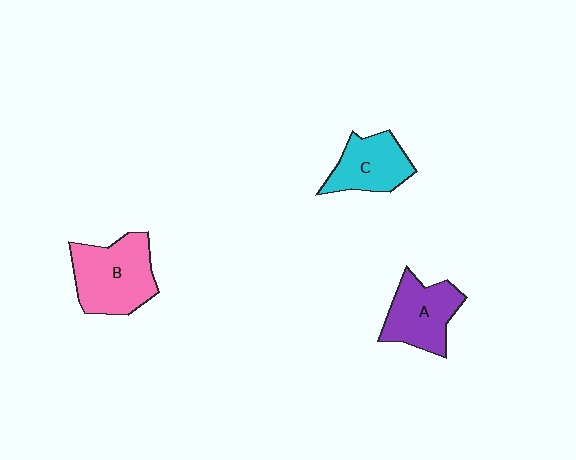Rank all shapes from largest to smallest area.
From largest to smallest: B (pink), A (purple), C (cyan).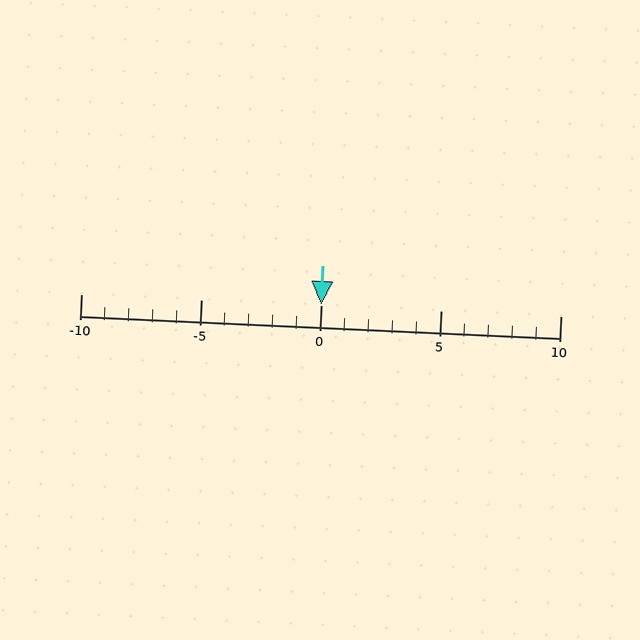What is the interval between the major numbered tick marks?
The major tick marks are spaced 5 units apart.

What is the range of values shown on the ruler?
The ruler shows values from -10 to 10.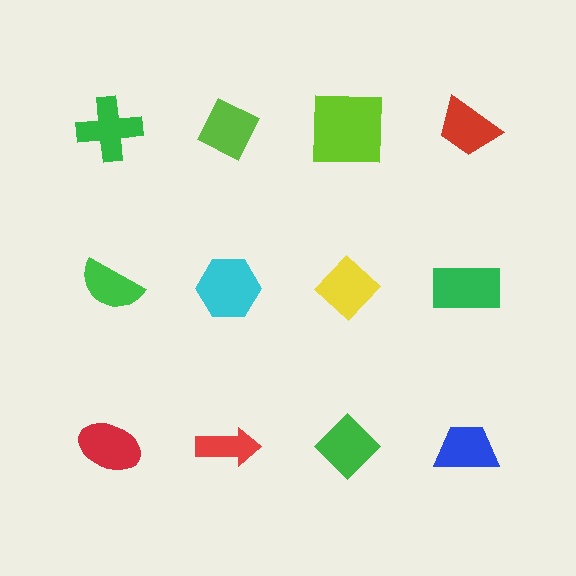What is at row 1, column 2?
A lime diamond.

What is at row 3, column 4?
A blue trapezoid.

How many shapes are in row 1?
4 shapes.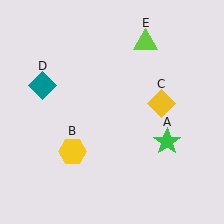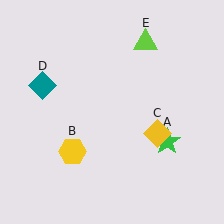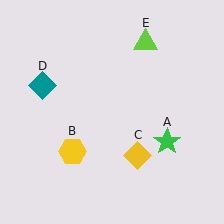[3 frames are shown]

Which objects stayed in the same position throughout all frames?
Green star (object A) and yellow hexagon (object B) and teal diamond (object D) and lime triangle (object E) remained stationary.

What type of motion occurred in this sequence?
The yellow diamond (object C) rotated clockwise around the center of the scene.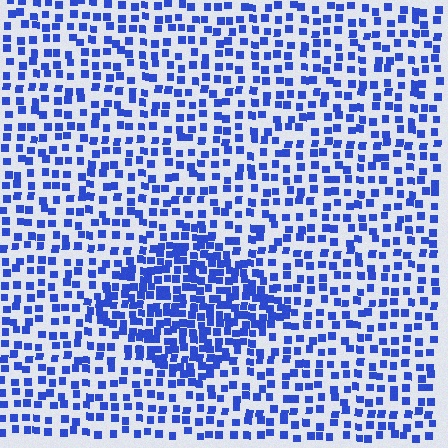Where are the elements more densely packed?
The elements are more densely packed inside the diamond boundary.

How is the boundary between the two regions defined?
The boundary is defined by a change in element density (approximately 2.0x ratio). All elements are the same color, size, and shape.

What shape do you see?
I see a diamond.